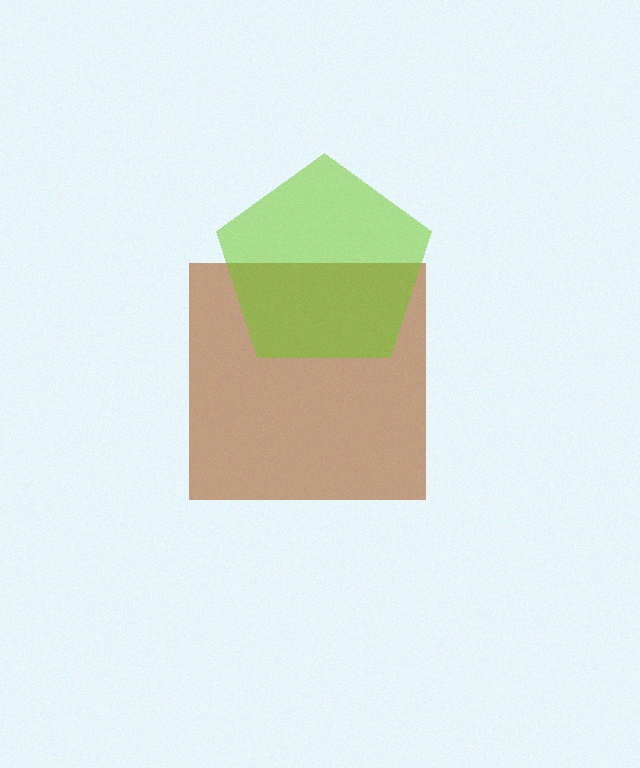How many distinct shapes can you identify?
There are 2 distinct shapes: a brown square, a lime pentagon.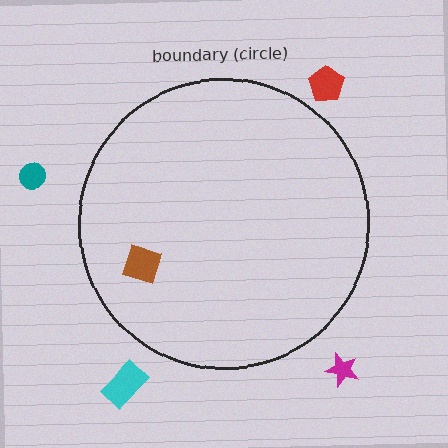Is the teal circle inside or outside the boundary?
Outside.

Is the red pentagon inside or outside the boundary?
Outside.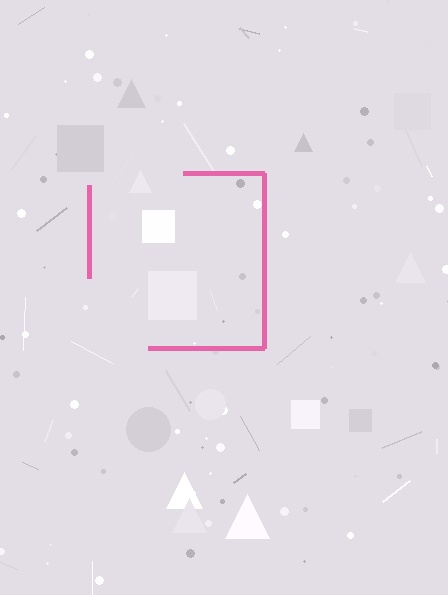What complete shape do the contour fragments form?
The contour fragments form a square.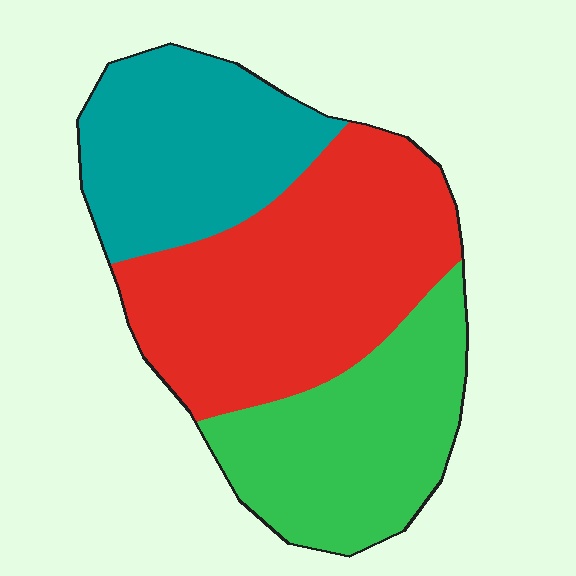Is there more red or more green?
Red.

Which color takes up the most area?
Red, at roughly 45%.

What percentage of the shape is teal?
Teal covers about 25% of the shape.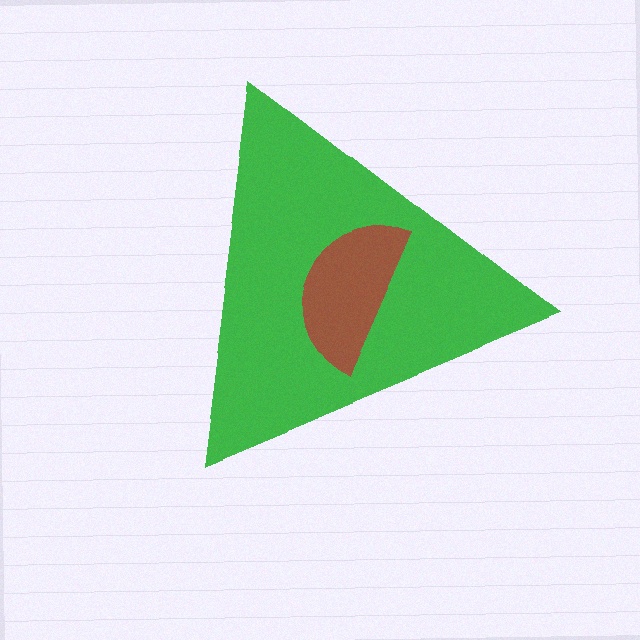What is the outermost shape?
The green triangle.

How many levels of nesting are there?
2.